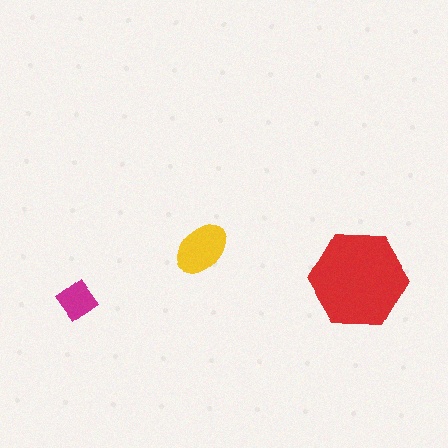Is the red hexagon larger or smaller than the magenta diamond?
Larger.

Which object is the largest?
The red hexagon.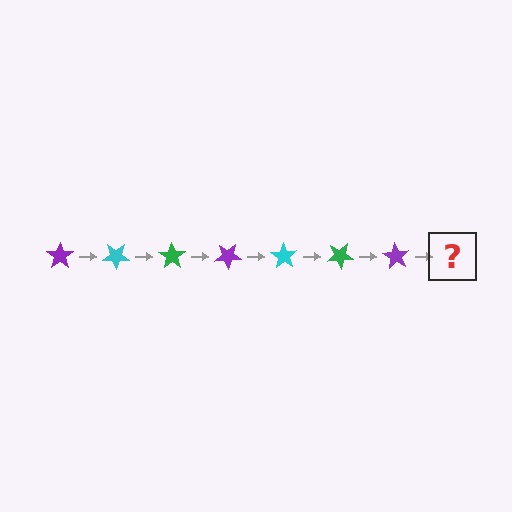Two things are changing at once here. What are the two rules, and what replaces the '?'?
The two rules are that it rotates 35 degrees each step and the color cycles through purple, cyan, and green. The '?' should be a cyan star, rotated 245 degrees from the start.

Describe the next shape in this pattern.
It should be a cyan star, rotated 245 degrees from the start.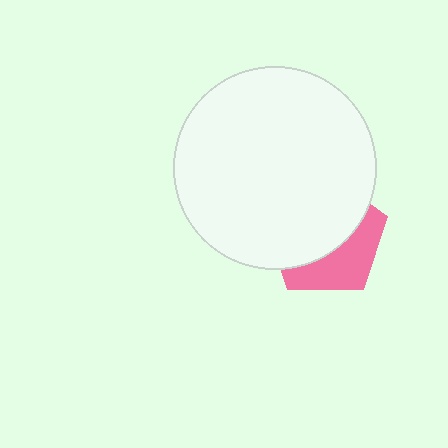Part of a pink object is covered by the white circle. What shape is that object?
It is a pentagon.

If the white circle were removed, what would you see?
You would see the complete pink pentagon.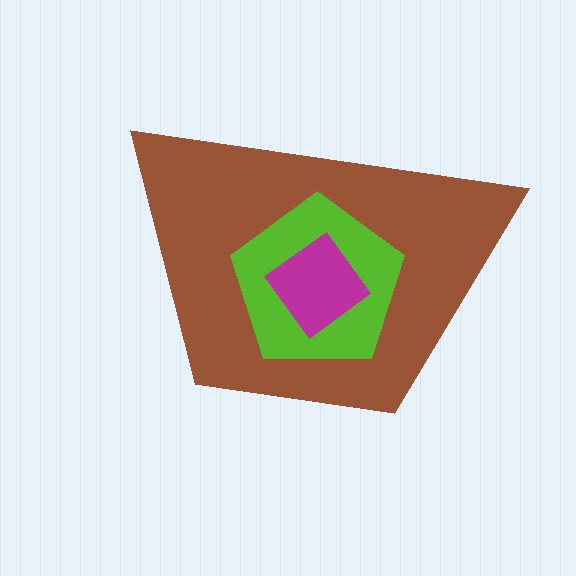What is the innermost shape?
The magenta diamond.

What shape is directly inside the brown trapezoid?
The lime pentagon.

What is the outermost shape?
The brown trapezoid.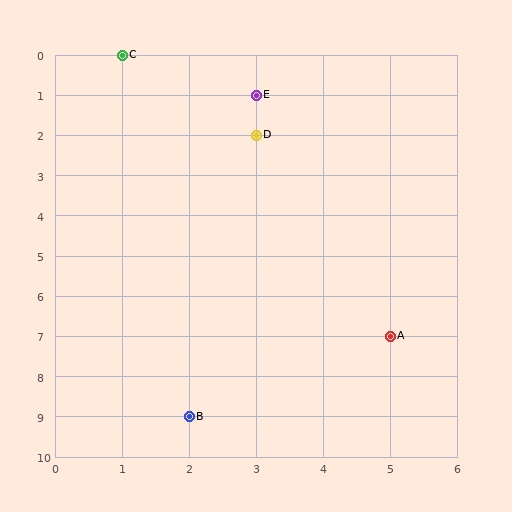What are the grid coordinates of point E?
Point E is at grid coordinates (3, 1).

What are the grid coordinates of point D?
Point D is at grid coordinates (3, 2).